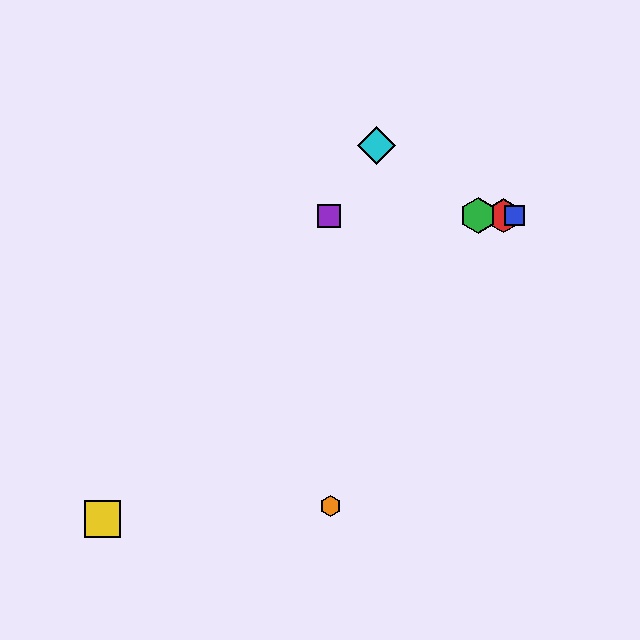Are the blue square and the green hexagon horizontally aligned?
Yes, both are at y≈216.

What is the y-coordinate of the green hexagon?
The green hexagon is at y≈216.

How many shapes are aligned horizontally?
4 shapes (the red hexagon, the blue square, the green hexagon, the purple square) are aligned horizontally.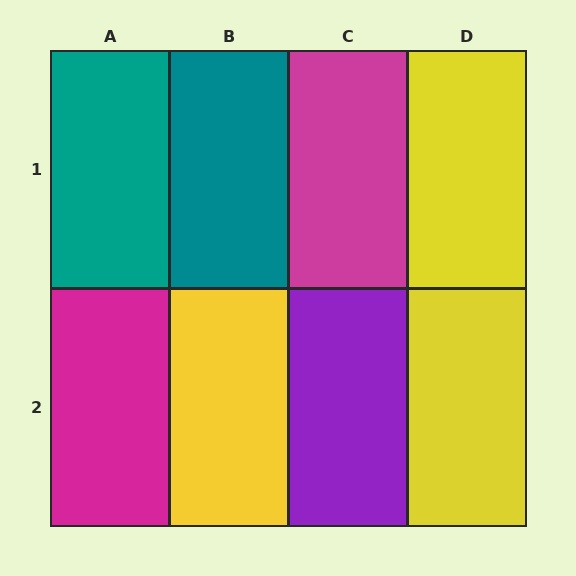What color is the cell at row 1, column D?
Yellow.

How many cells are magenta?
2 cells are magenta.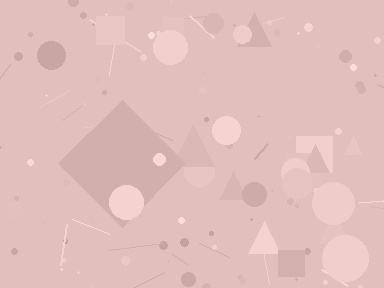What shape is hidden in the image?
A diamond is hidden in the image.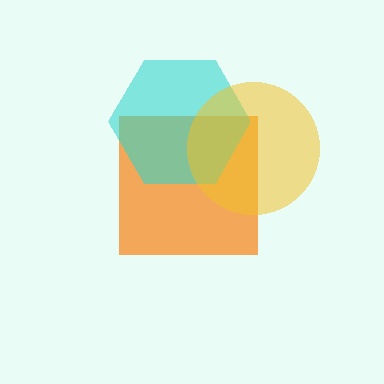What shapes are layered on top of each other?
The layered shapes are: an orange square, a cyan hexagon, a yellow circle.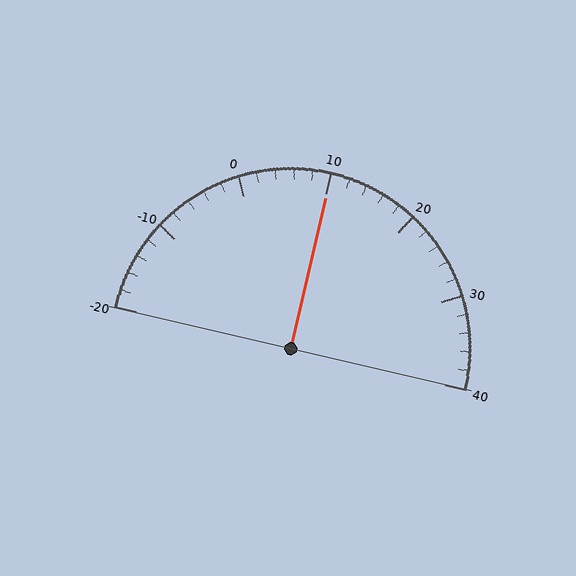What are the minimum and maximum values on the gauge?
The gauge ranges from -20 to 40.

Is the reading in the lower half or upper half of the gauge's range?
The reading is in the upper half of the range (-20 to 40).